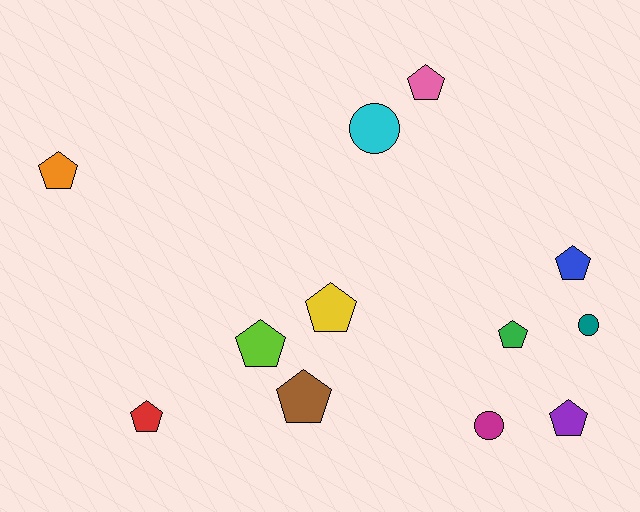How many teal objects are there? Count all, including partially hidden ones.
There is 1 teal object.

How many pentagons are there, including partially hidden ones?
There are 9 pentagons.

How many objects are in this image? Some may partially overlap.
There are 12 objects.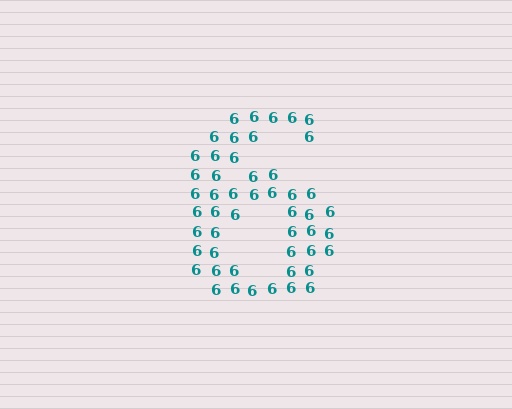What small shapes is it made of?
It is made of small digit 6's.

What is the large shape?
The large shape is the digit 6.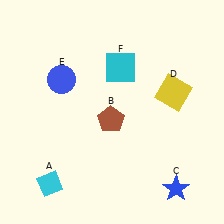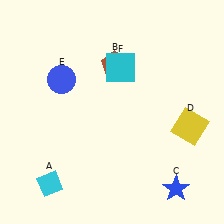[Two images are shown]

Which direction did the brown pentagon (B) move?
The brown pentagon (B) moved up.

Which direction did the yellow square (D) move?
The yellow square (D) moved down.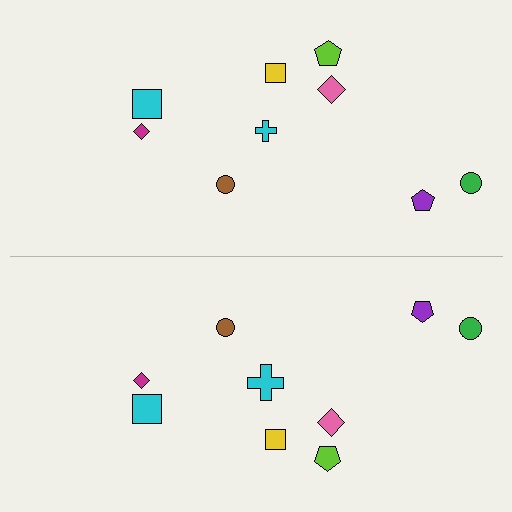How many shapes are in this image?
There are 18 shapes in this image.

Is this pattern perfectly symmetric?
No, the pattern is not perfectly symmetric. The cyan cross on the bottom side has a different size than its mirror counterpart.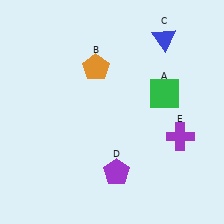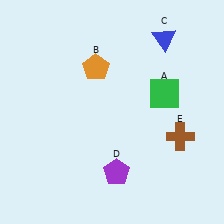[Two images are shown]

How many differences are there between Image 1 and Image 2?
There is 1 difference between the two images.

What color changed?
The cross (E) changed from purple in Image 1 to brown in Image 2.